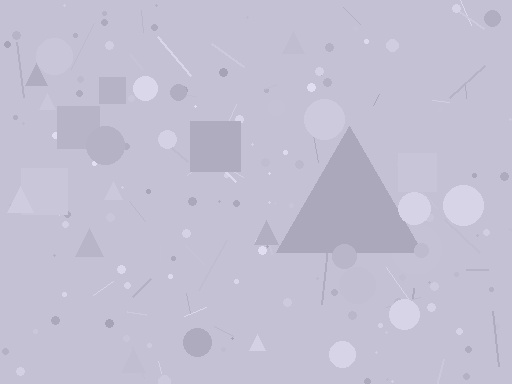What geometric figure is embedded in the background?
A triangle is embedded in the background.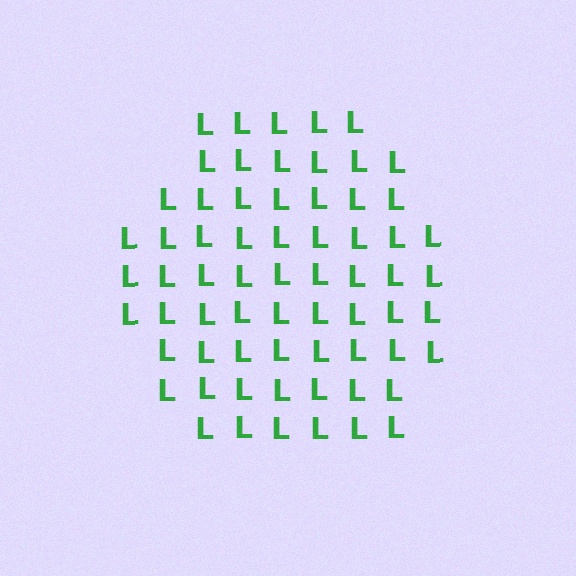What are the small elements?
The small elements are letter L's.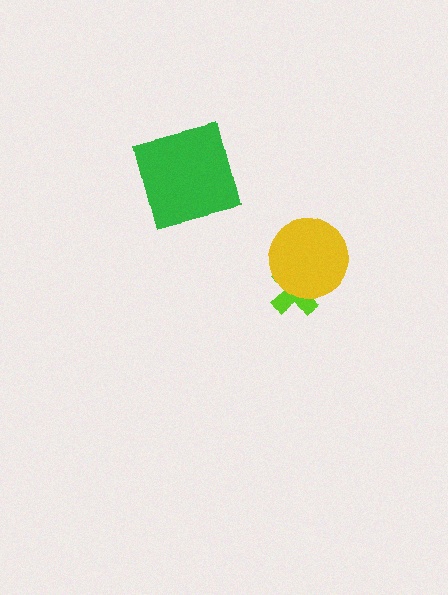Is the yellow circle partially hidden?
No, no other shape covers it.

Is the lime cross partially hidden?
Yes, it is partially covered by another shape.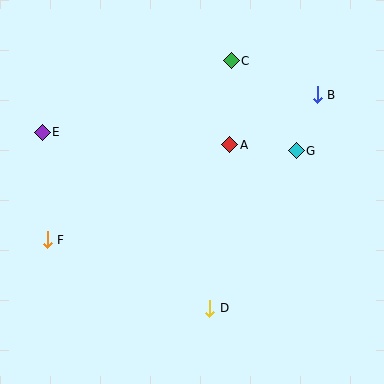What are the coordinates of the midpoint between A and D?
The midpoint between A and D is at (220, 226).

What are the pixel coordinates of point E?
Point E is at (42, 132).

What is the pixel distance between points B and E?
The distance between B and E is 278 pixels.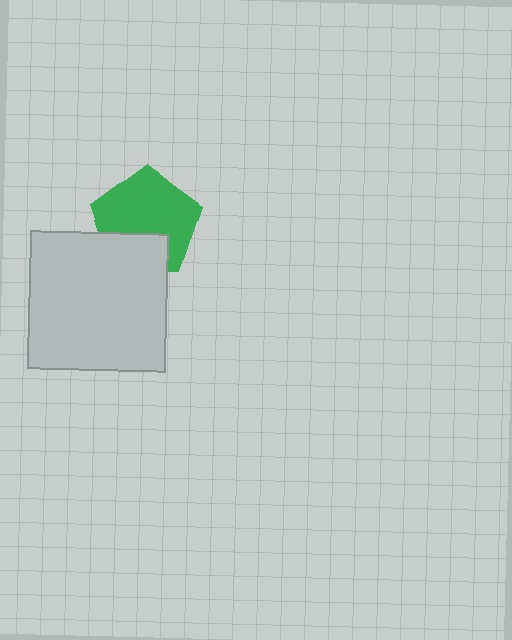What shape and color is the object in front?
The object in front is a light gray square.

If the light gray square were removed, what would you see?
You would see the complete green pentagon.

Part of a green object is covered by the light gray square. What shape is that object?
It is a pentagon.